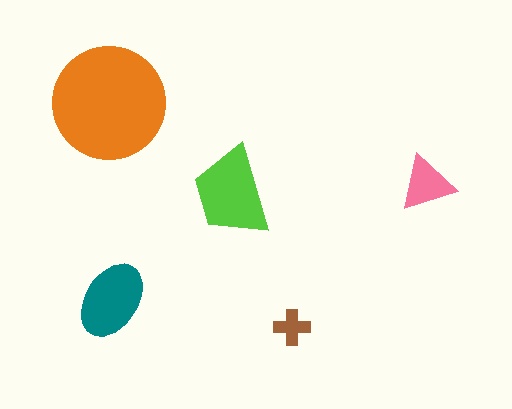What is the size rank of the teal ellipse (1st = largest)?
3rd.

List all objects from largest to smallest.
The orange circle, the lime trapezoid, the teal ellipse, the pink triangle, the brown cross.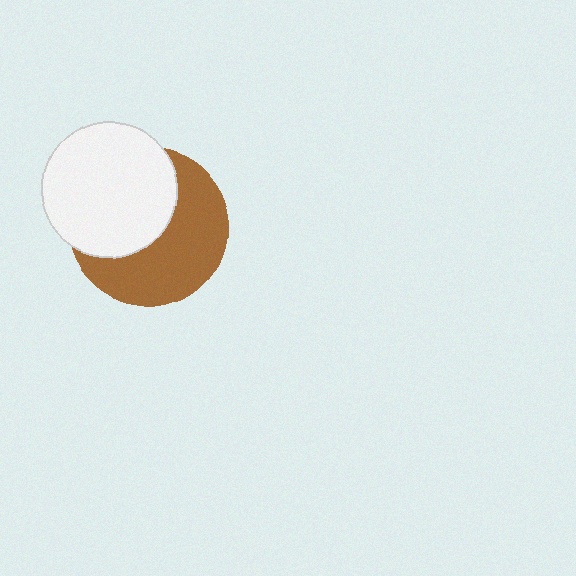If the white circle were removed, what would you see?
You would see the complete brown circle.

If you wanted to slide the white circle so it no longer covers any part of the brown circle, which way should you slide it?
Slide it toward the upper-left — that is the most direct way to separate the two shapes.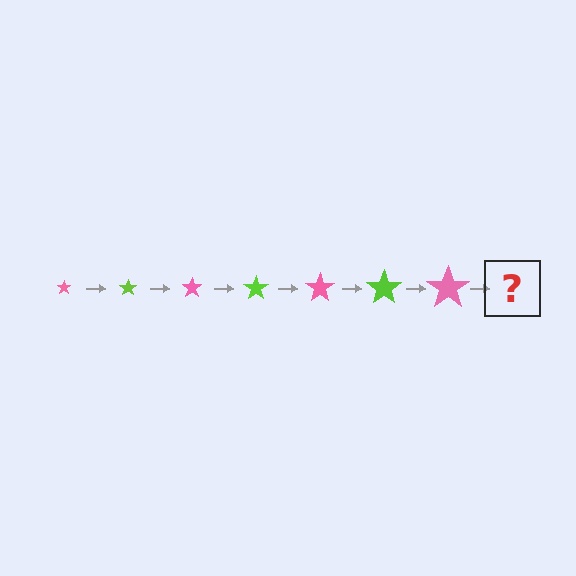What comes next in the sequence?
The next element should be a lime star, larger than the previous one.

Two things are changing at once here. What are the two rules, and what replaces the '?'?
The two rules are that the star grows larger each step and the color cycles through pink and lime. The '?' should be a lime star, larger than the previous one.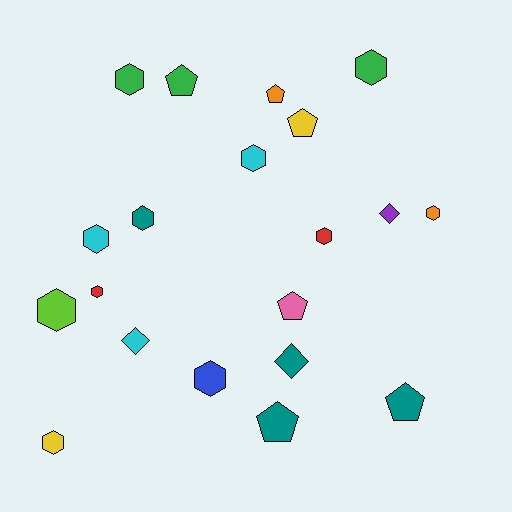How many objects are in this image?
There are 20 objects.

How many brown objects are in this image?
There are no brown objects.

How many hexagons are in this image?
There are 11 hexagons.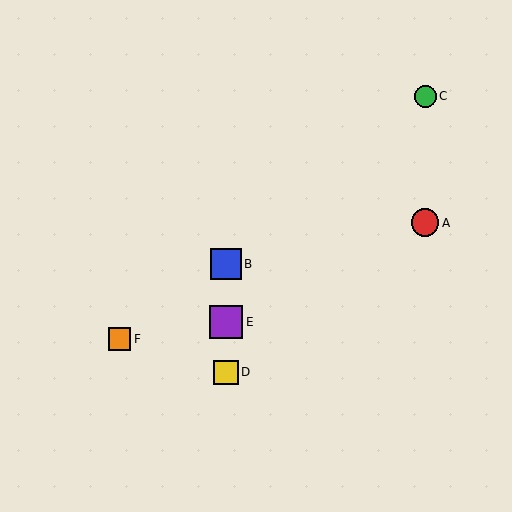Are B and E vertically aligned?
Yes, both are at x≈226.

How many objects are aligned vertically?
3 objects (B, D, E) are aligned vertically.